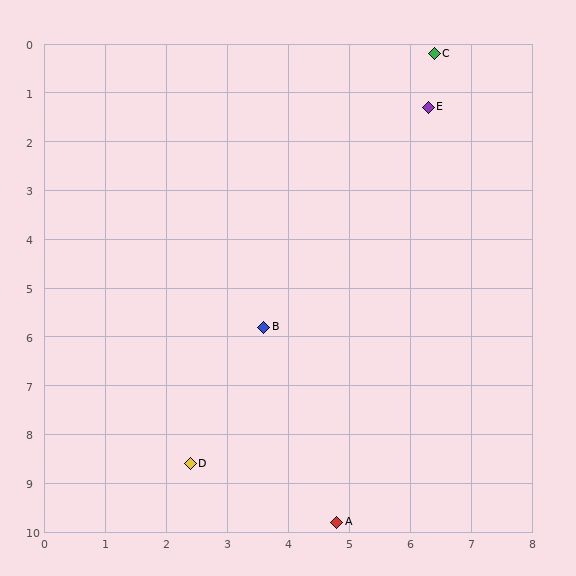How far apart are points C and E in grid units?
Points C and E are about 1.1 grid units apart.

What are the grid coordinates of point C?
Point C is at approximately (6.4, 0.2).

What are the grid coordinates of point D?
Point D is at approximately (2.4, 8.6).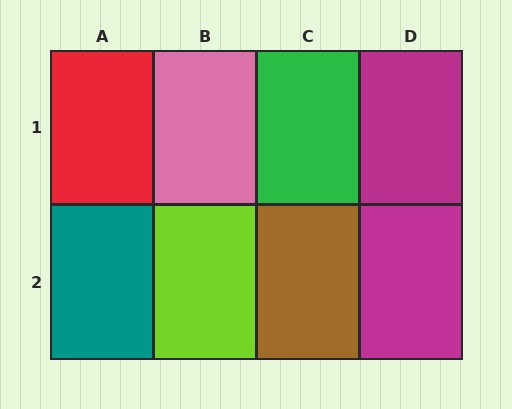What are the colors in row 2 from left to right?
Teal, lime, brown, magenta.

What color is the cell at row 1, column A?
Red.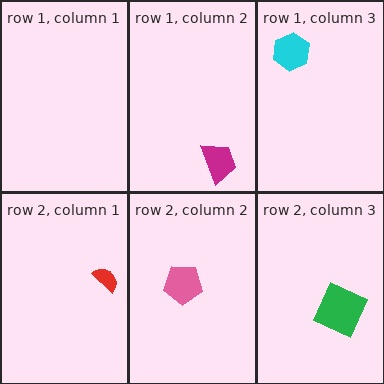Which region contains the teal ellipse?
The row 2, column 2 region.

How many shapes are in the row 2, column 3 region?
1.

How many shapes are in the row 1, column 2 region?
1.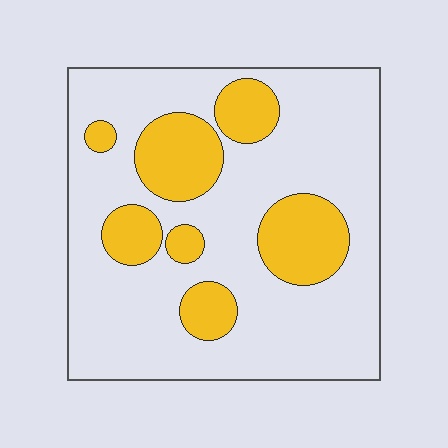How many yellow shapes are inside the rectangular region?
7.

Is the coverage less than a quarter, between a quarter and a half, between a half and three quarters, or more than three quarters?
Less than a quarter.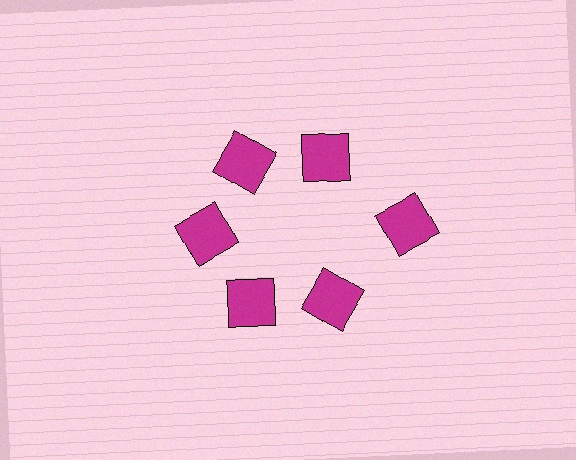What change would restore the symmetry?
The symmetry would be restored by moving it inward, back onto the ring so that all 6 squares sit at equal angles and equal distance from the center.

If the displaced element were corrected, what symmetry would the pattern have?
It would have 6-fold rotational symmetry — the pattern would map onto itself every 60 degrees.